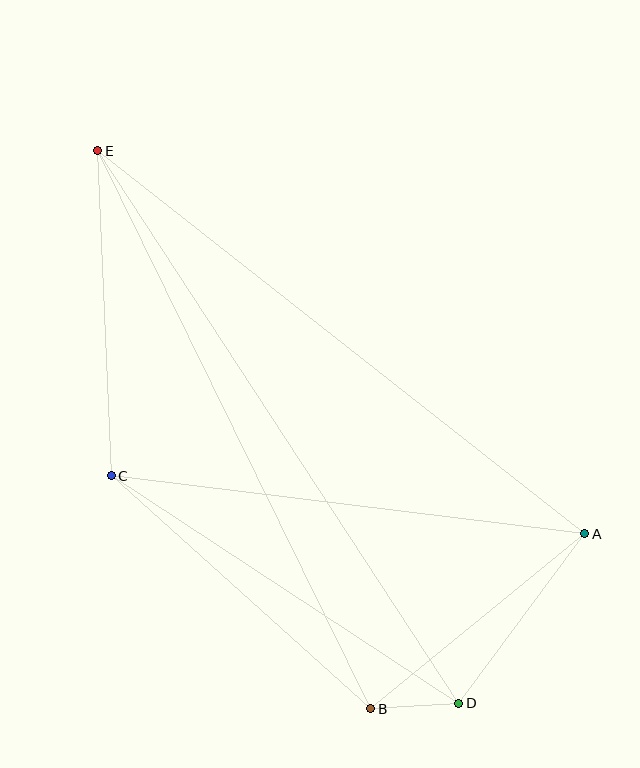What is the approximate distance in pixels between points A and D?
The distance between A and D is approximately 211 pixels.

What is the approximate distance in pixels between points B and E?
The distance between B and E is approximately 621 pixels.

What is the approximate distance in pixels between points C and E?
The distance between C and E is approximately 326 pixels.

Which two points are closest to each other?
Points B and D are closest to each other.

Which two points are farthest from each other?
Points D and E are farthest from each other.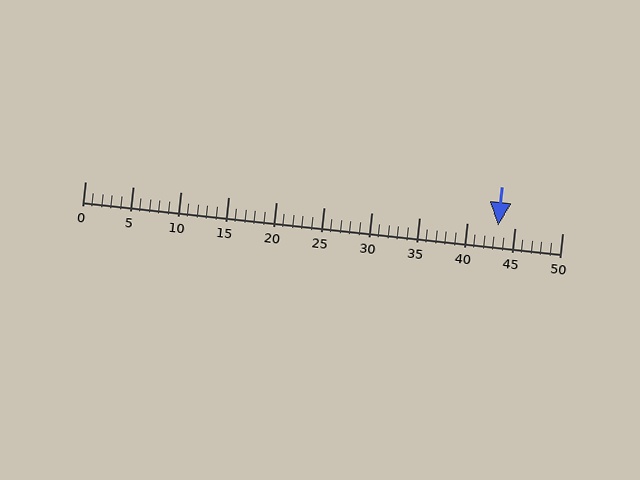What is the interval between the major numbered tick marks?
The major tick marks are spaced 5 units apart.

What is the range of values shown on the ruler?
The ruler shows values from 0 to 50.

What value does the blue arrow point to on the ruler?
The blue arrow points to approximately 43.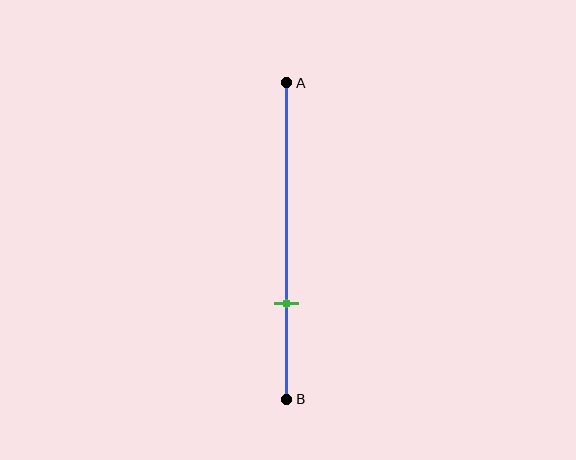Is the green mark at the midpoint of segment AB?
No, the mark is at about 70% from A, not at the 50% midpoint.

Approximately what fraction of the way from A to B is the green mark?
The green mark is approximately 70% of the way from A to B.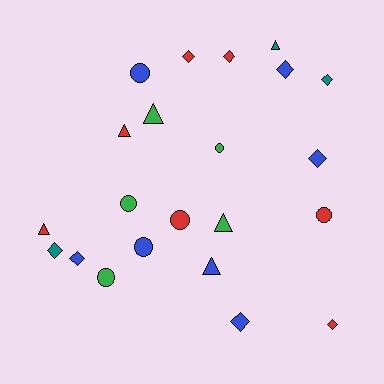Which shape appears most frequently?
Diamond, with 9 objects.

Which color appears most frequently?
Blue, with 7 objects.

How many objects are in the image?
There are 22 objects.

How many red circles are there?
There are 2 red circles.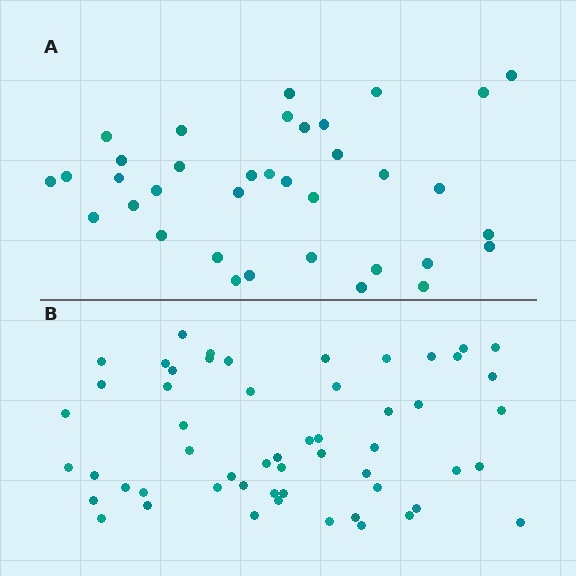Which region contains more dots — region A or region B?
Region B (the bottom region) has more dots.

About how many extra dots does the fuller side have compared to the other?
Region B has approximately 20 more dots than region A.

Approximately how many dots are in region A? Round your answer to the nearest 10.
About 40 dots. (The exact count is 36, which rounds to 40.)